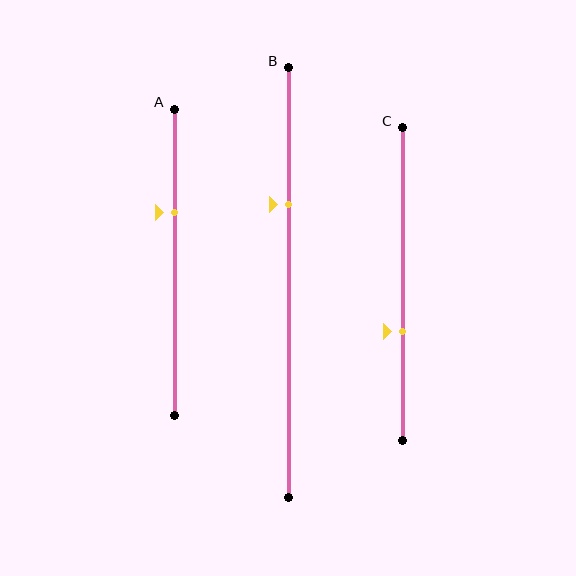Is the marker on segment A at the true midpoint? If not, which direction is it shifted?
No, the marker on segment A is shifted upward by about 16% of the segment length.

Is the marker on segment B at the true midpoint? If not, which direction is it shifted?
No, the marker on segment B is shifted upward by about 18% of the segment length.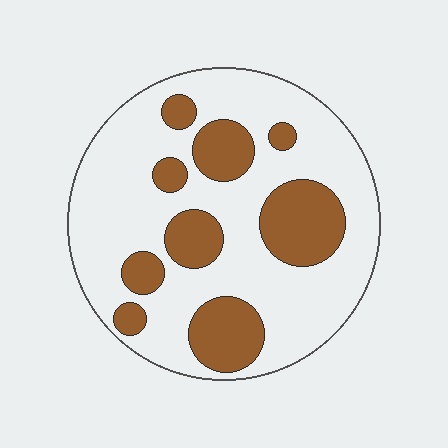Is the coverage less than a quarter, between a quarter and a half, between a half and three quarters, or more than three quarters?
Between a quarter and a half.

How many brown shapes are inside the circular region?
9.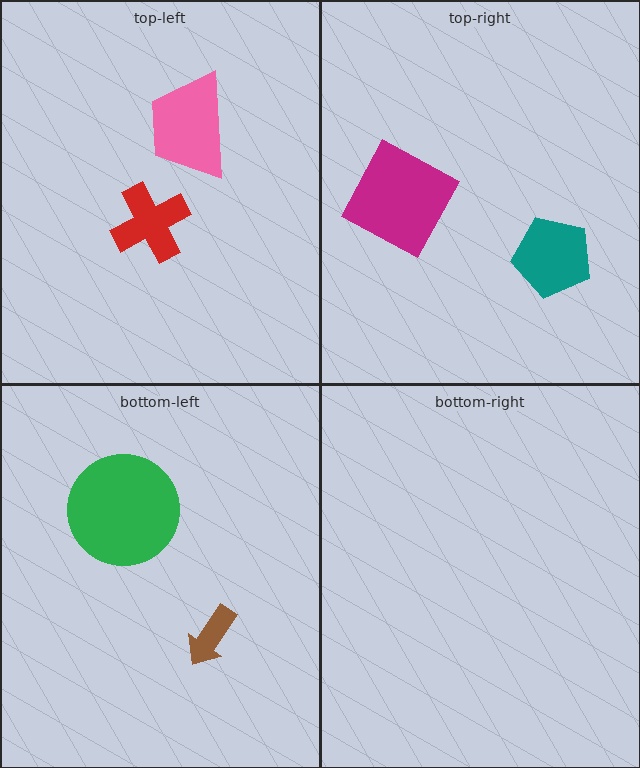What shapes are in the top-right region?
The magenta square, the teal pentagon.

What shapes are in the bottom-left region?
The brown arrow, the green circle.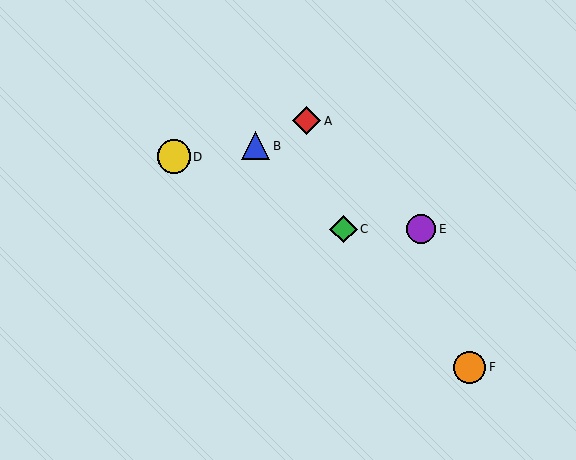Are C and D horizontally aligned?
No, C is at y≈229 and D is at y≈157.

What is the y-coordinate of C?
Object C is at y≈229.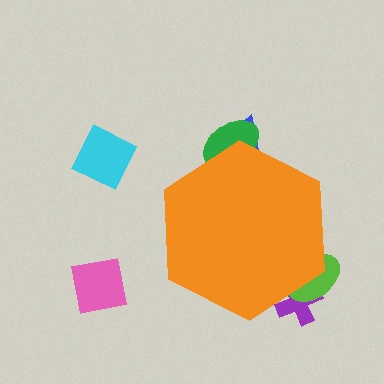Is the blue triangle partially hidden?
Yes, the blue triangle is partially hidden behind the orange hexagon.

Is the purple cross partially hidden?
Yes, the purple cross is partially hidden behind the orange hexagon.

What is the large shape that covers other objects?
An orange hexagon.